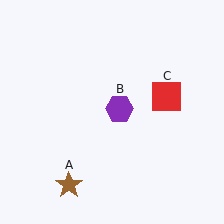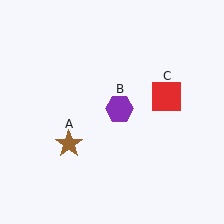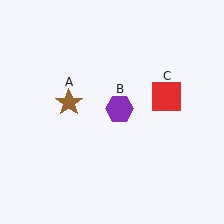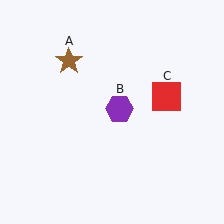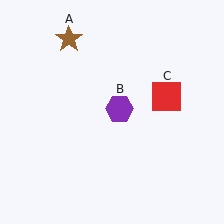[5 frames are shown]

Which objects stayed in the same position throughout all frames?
Purple hexagon (object B) and red square (object C) remained stationary.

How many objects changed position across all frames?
1 object changed position: brown star (object A).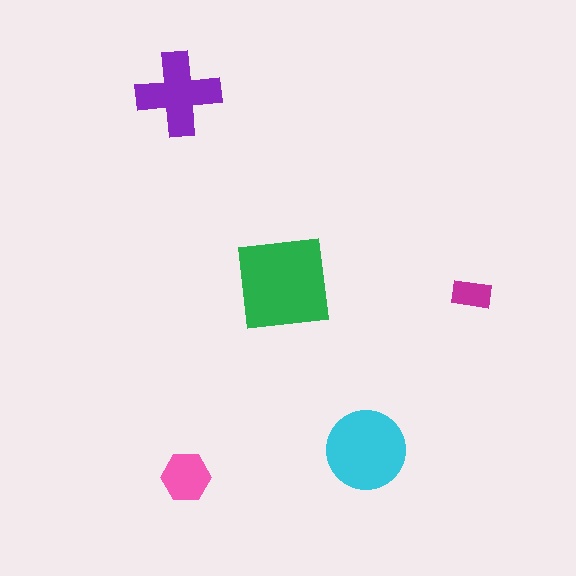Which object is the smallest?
The magenta rectangle.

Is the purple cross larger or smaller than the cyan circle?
Smaller.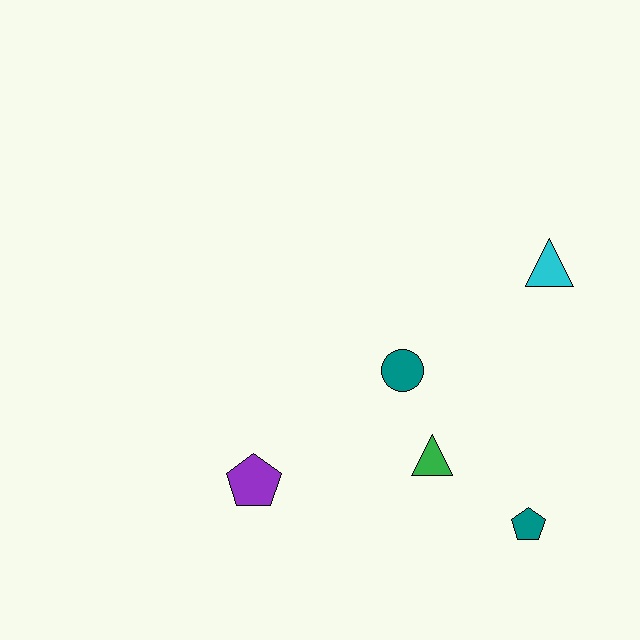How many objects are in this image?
There are 5 objects.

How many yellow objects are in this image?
There are no yellow objects.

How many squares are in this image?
There are no squares.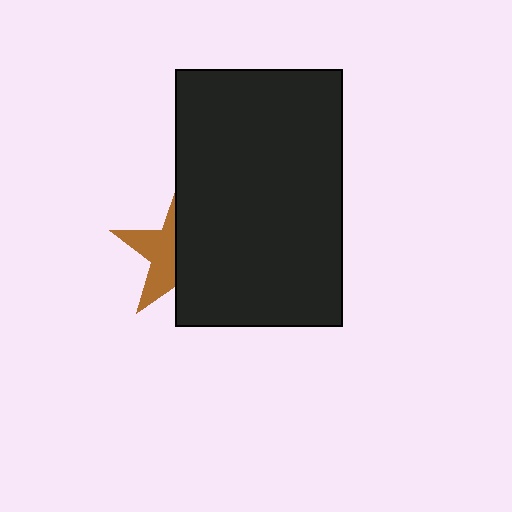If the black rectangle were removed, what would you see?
You would see the complete brown star.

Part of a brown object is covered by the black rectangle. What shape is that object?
It is a star.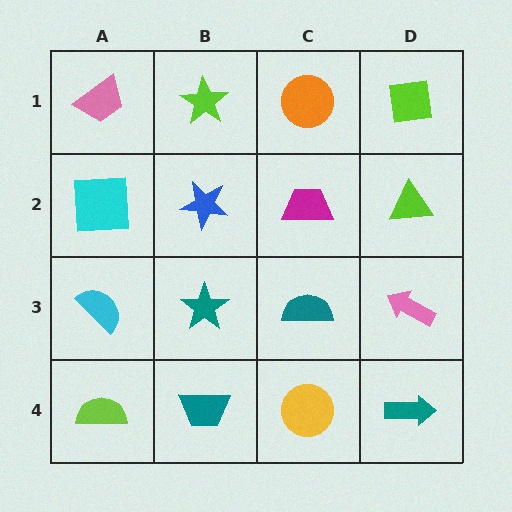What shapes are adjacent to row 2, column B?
A lime star (row 1, column B), a teal star (row 3, column B), a cyan square (row 2, column A), a magenta trapezoid (row 2, column C).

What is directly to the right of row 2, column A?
A blue star.